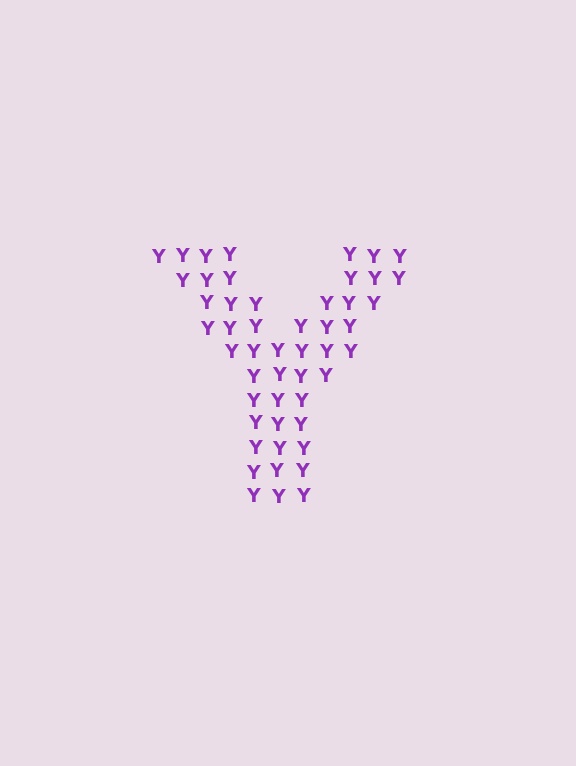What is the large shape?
The large shape is the letter Y.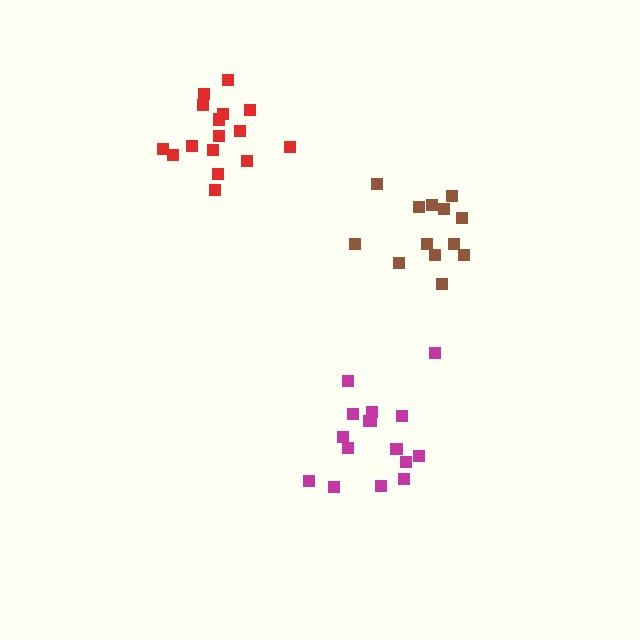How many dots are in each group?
Group 1: 16 dots, Group 2: 18 dots, Group 3: 13 dots (47 total).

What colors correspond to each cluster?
The clusters are colored: red, magenta, brown.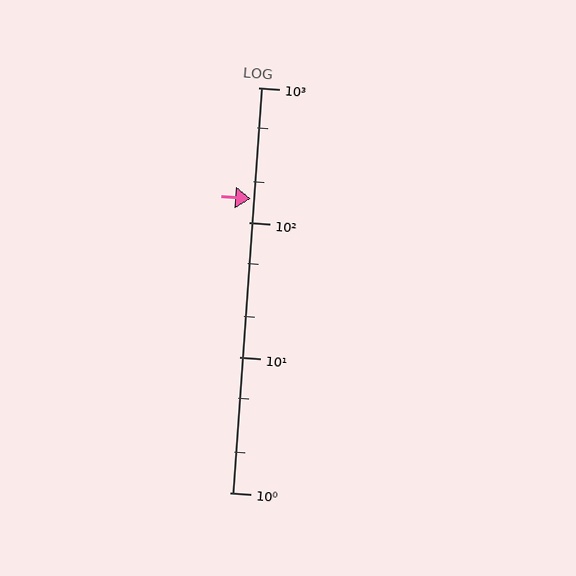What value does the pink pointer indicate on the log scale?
The pointer indicates approximately 150.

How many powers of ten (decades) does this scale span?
The scale spans 3 decades, from 1 to 1000.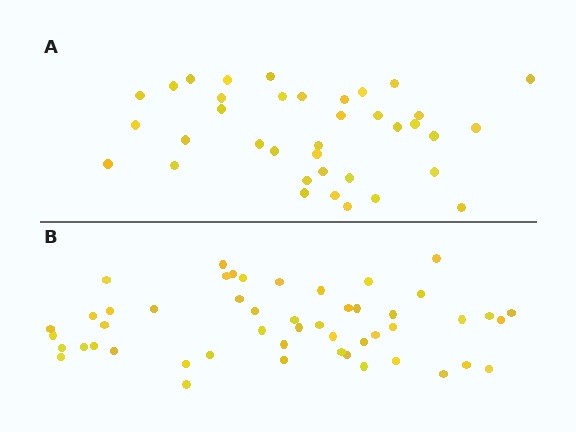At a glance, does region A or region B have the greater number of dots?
Region B (the bottom region) has more dots.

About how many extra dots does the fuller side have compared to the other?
Region B has approximately 15 more dots than region A.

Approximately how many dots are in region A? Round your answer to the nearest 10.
About 40 dots. (The exact count is 37, which rounds to 40.)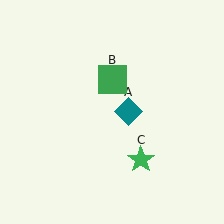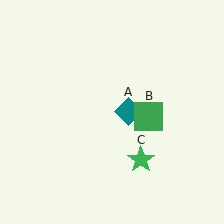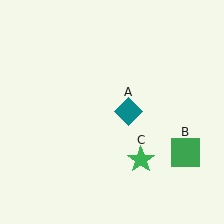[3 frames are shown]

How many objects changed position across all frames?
1 object changed position: green square (object B).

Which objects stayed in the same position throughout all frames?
Teal diamond (object A) and green star (object C) remained stationary.